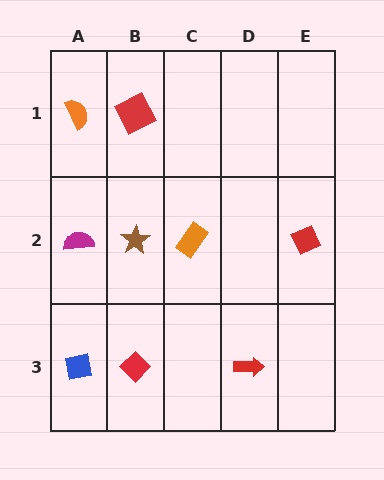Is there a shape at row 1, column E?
No, that cell is empty.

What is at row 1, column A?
An orange semicircle.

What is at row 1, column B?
A red square.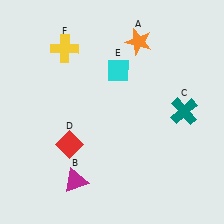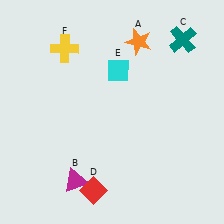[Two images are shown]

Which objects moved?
The objects that moved are: the teal cross (C), the red diamond (D).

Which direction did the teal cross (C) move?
The teal cross (C) moved up.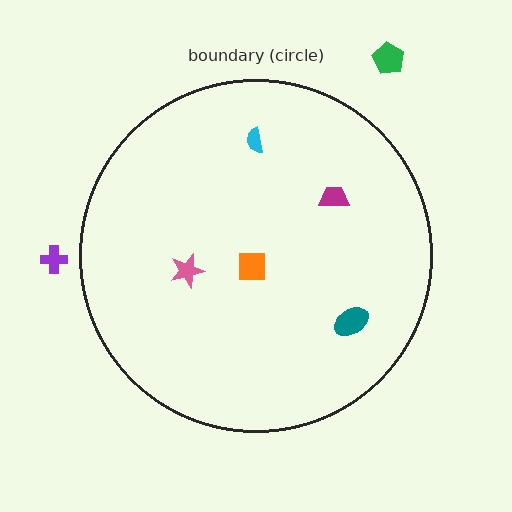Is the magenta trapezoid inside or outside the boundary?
Inside.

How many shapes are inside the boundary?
5 inside, 2 outside.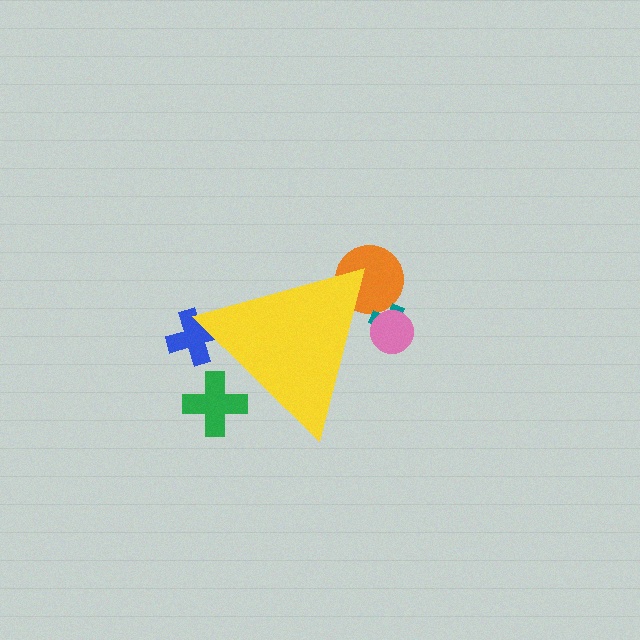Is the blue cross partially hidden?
Yes, the blue cross is partially hidden behind the yellow triangle.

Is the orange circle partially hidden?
Yes, the orange circle is partially hidden behind the yellow triangle.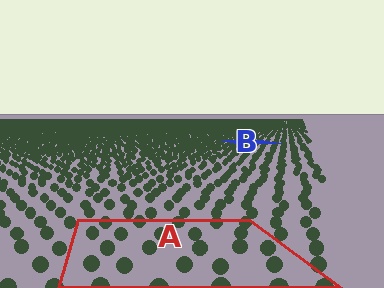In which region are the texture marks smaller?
The texture marks are smaller in region B, because it is farther away.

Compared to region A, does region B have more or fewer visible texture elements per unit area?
Region B has more texture elements per unit area — they are packed more densely because it is farther away.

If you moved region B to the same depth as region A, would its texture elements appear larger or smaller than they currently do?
They would appear larger. At a closer depth, the same texture elements are projected at a bigger on-screen size.